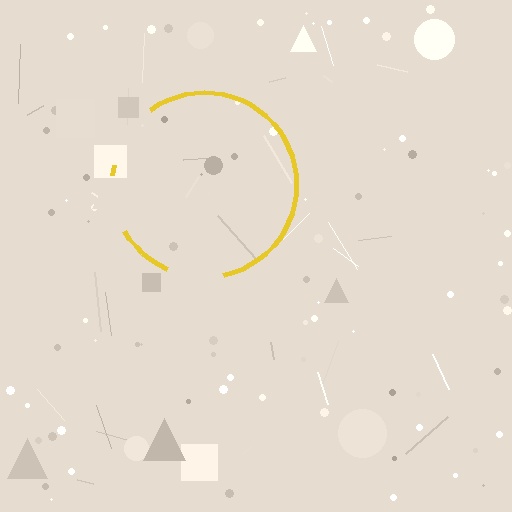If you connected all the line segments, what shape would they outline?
They would outline a circle.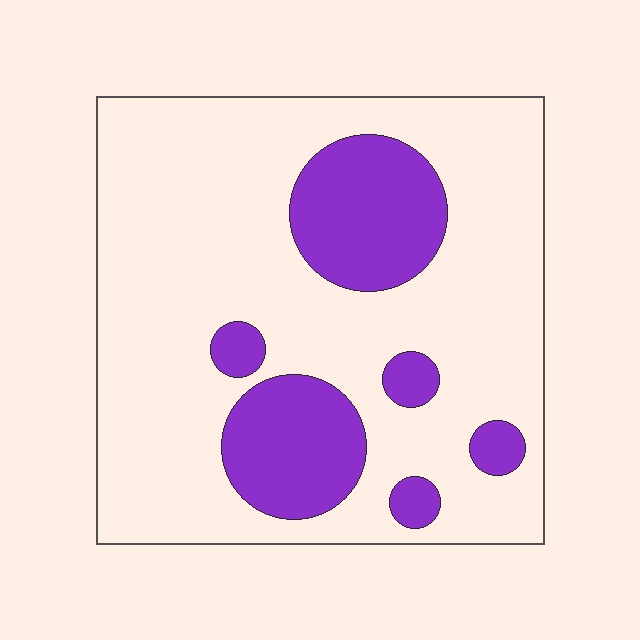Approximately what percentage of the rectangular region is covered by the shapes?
Approximately 25%.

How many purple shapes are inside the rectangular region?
6.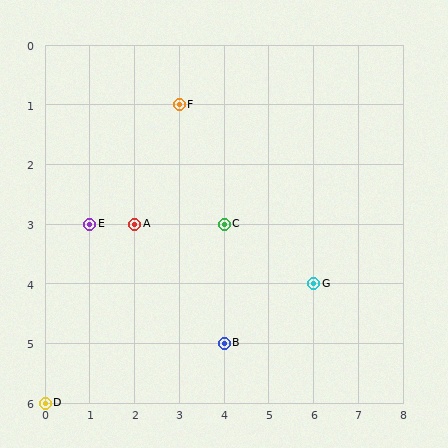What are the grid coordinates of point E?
Point E is at grid coordinates (1, 3).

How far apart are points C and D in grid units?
Points C and D are 4 columns and 3 rows apart (about 5.0 grid units diagonally).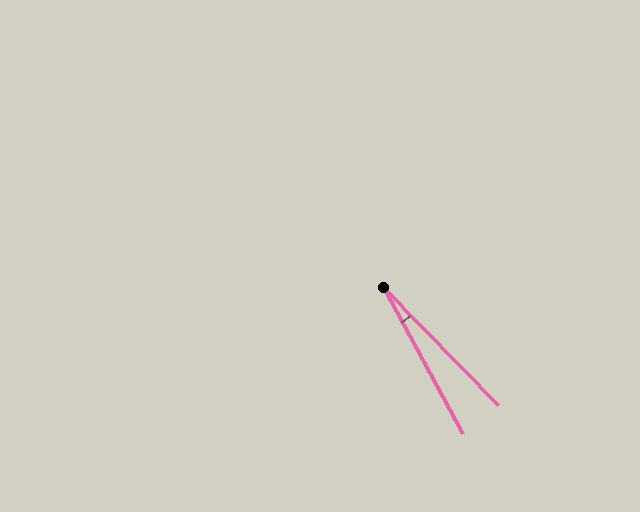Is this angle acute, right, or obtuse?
It is acute.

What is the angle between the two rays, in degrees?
Approximately 16 degrees.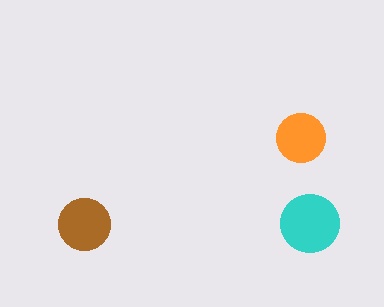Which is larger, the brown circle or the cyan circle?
The cyan one.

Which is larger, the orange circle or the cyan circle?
The cyan one.